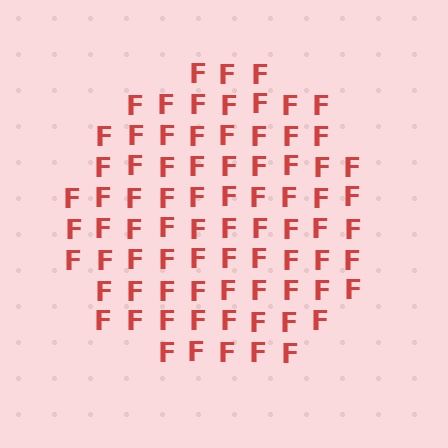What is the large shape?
The large shape is a circle.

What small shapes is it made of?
It is made of small letter F's.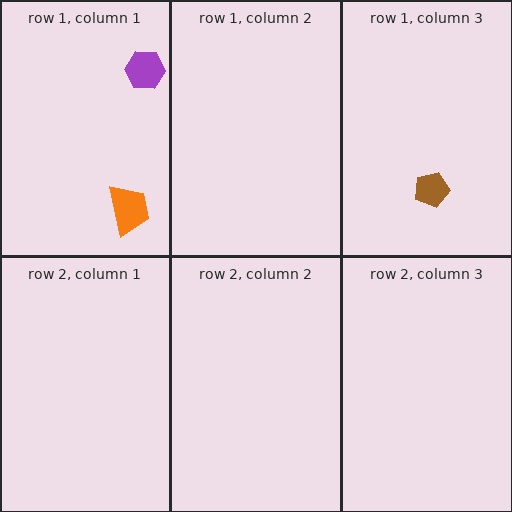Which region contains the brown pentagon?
The row 1, column 3 region.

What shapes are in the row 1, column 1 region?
The orange trapezoid, the purple hexagon.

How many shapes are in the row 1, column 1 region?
2.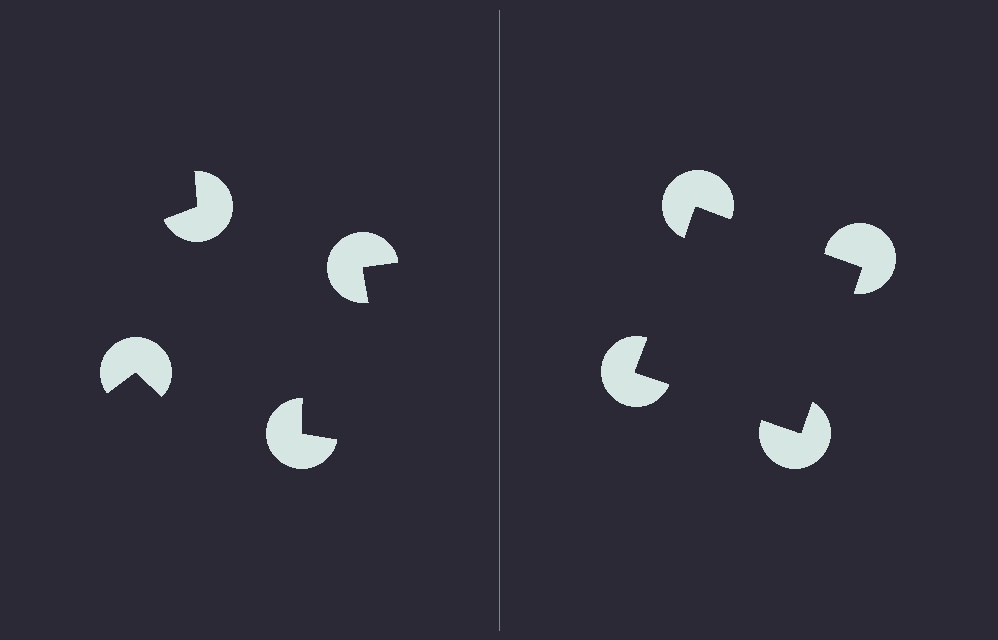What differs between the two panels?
The pac-man discs are positioned identically on both sides; only the wedge orientations differ. On the right they align to a square; on the left they are misaligned.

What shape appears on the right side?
An illusory square.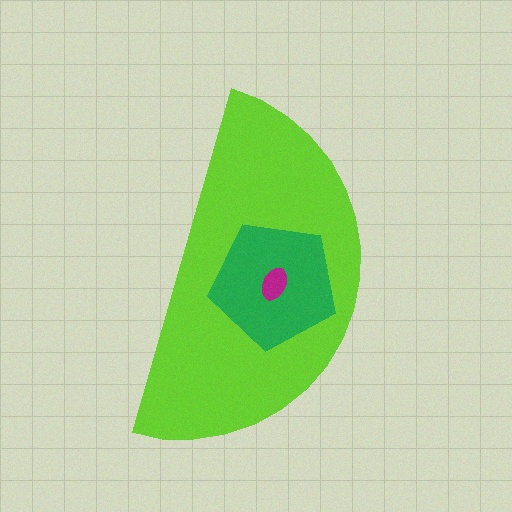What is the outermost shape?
The lime semicircle.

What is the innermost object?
The magenta ellipse.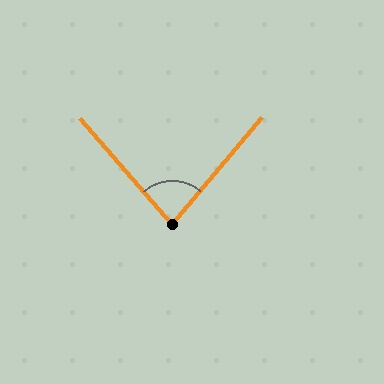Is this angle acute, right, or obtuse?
It is acute.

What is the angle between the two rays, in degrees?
Approximately 81 degrees.